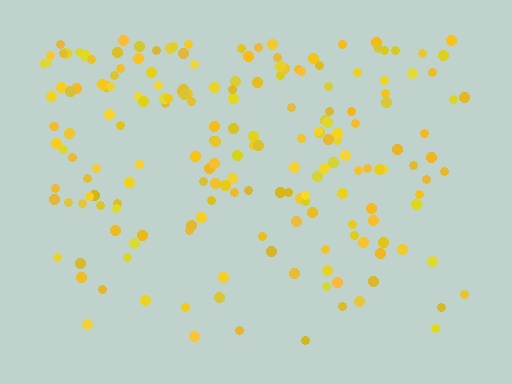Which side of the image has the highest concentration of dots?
The top.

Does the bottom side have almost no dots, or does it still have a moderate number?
Still a moderate number, just noticeably fewer than the top.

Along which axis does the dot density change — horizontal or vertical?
Vertical.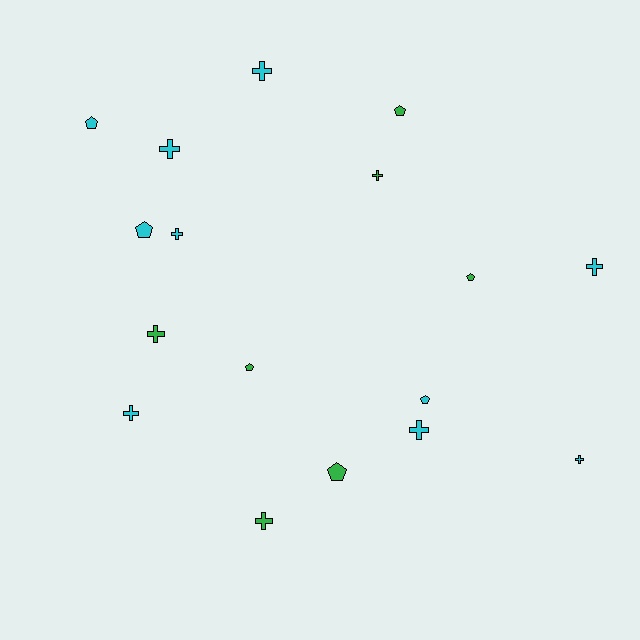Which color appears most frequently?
Cyan, with 10 objects.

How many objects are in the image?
There are 17 objects.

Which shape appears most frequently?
Cross, with 10 objects.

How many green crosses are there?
There are 3 green crosses.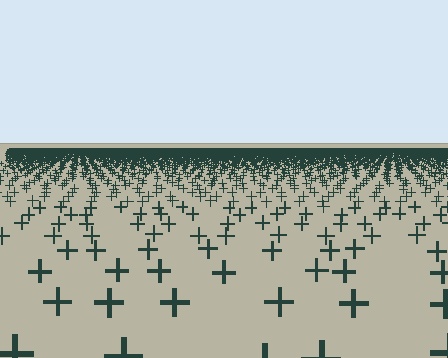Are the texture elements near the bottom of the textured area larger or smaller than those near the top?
Larger. Near the bottom, elements are closer to the viewer and appear at a bigger on-screen size.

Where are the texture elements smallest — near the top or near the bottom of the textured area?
Near the top.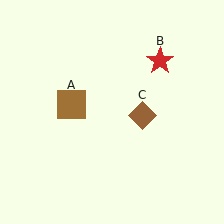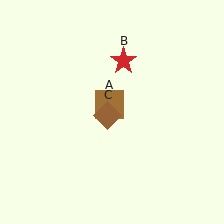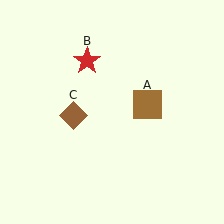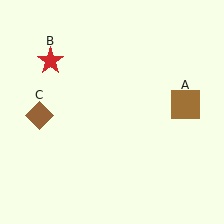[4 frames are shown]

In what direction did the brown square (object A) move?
The brown square (object A) moved right.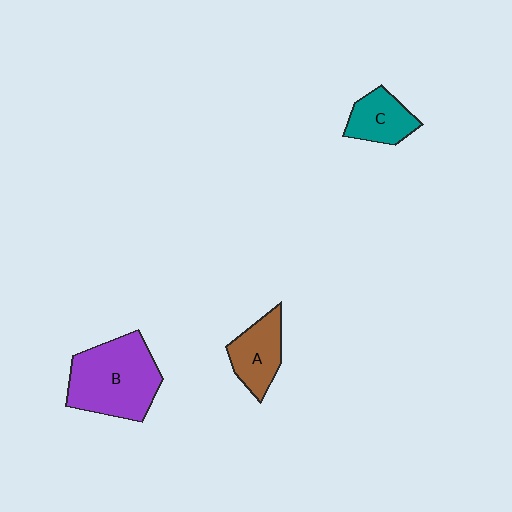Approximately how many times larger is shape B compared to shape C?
Approximately 2.1 times.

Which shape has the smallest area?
Shape C (teal).